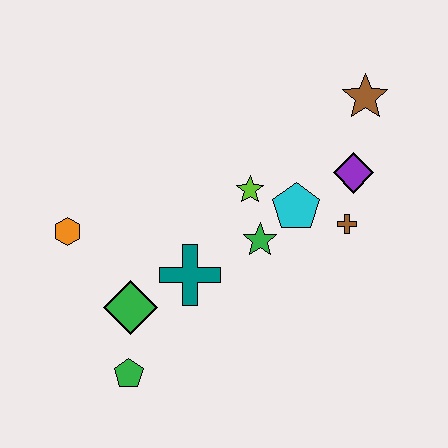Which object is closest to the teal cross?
The green diamond is closest to the teal cross.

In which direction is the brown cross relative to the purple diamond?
The brown cross is below the purple diamond.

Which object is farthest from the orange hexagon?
The brown star is farthest from the orange hexagon.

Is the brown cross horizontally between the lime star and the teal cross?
No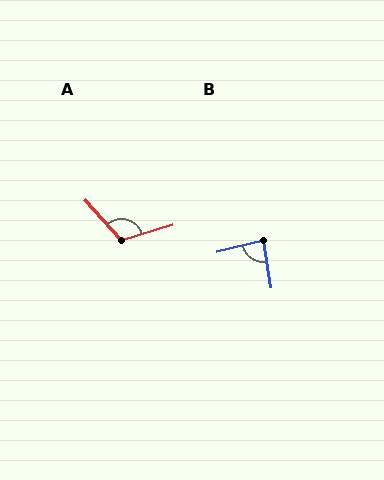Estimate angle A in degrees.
Approximately 115 degrees.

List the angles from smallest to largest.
B (85°), A (115°).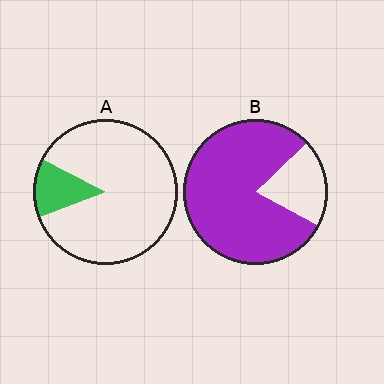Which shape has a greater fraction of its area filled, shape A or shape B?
Shape B.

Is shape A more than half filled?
No.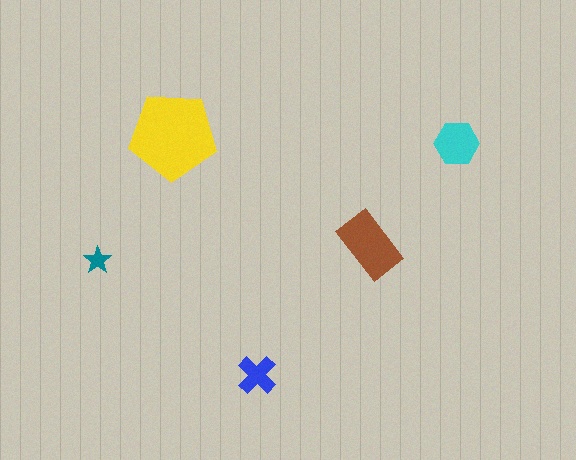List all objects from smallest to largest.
The teal star, the blue cross, the cyan hexagon, the brown rectangle, the yellow pentagon.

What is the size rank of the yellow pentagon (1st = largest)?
1st.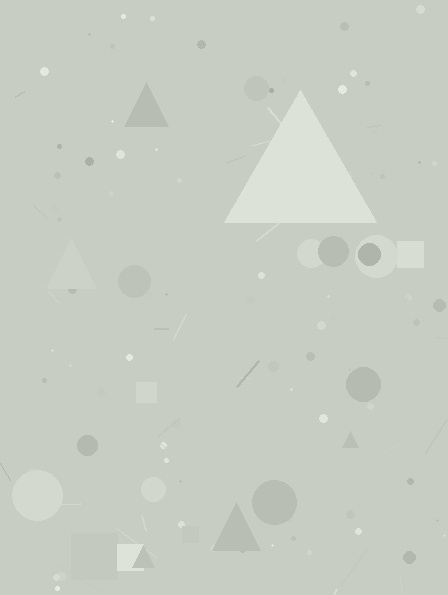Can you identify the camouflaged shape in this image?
The camouflaged shape is a triangle.